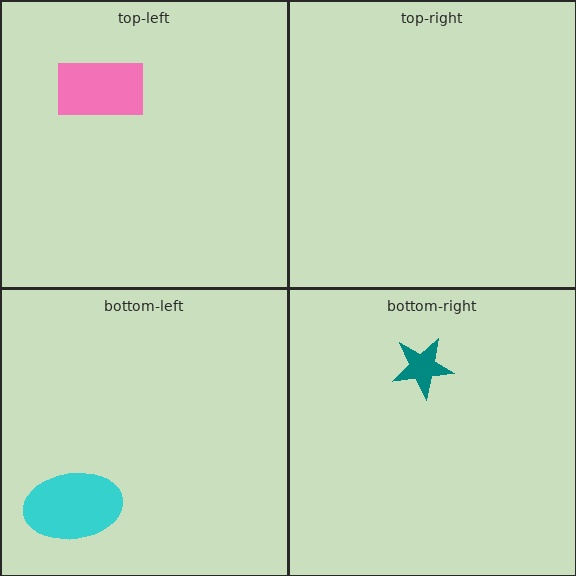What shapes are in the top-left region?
The pink rectangle.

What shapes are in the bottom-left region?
The cyan ellipse.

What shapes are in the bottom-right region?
The teal star.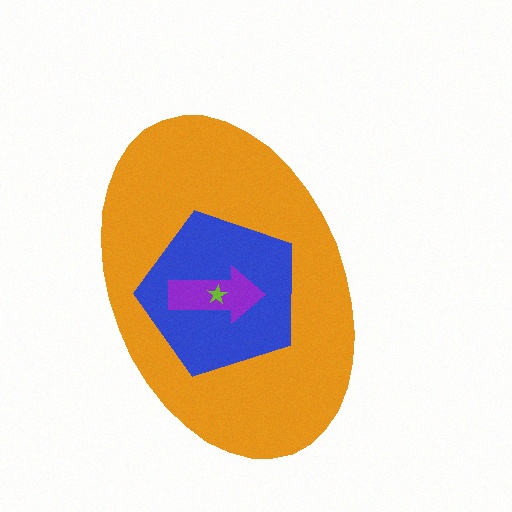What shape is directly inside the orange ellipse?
The blue pentagon.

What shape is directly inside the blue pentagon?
The purple arrow.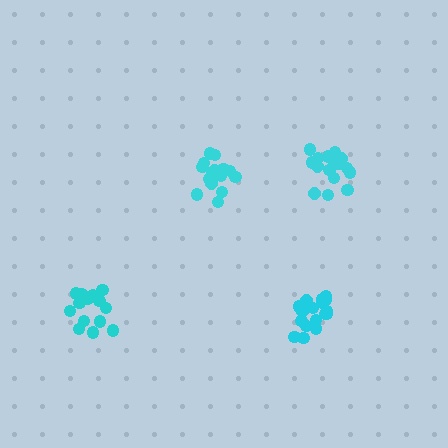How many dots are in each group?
Group 1: 16 dots, Group 2: 16 dots, Group 3: 16 dots, Group 4: 17 dots (65 total).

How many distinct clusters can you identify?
There are 4 distinct clusters.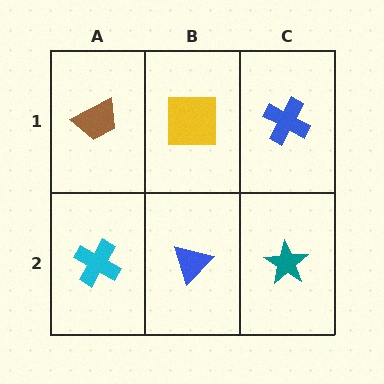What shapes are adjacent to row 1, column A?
A cyan cross (row 2, column A), a yellow square (row 1, column B).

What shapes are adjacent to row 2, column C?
A blue cross (row 1, column C), a blue triangle (row 2, column B).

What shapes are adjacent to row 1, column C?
A teal star (row 2, column C), a yellow square (row 1, column B).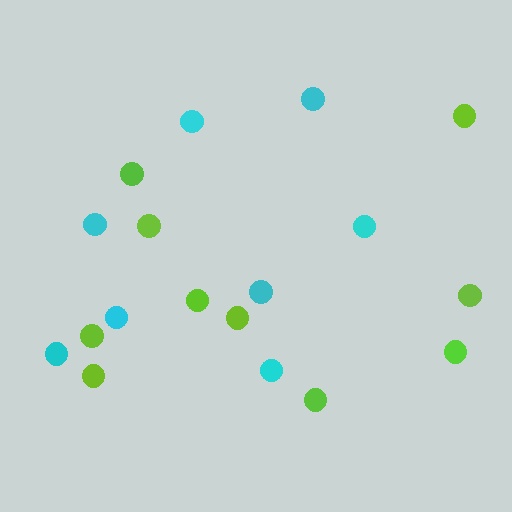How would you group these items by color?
There are 2 groups: one group of cyan circles (8) and one group of lime circles (10).